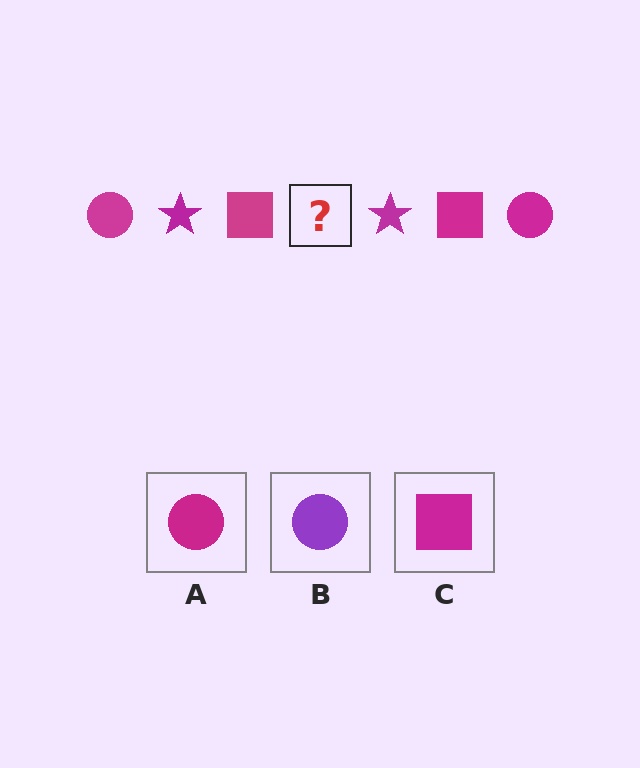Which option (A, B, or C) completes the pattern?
A.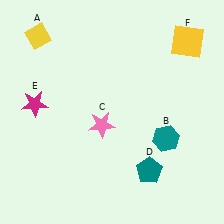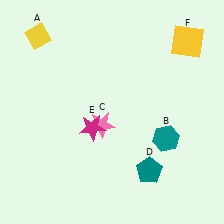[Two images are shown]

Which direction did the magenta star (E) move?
The magenta star (E) moved right.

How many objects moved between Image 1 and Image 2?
1 object moved between the two images.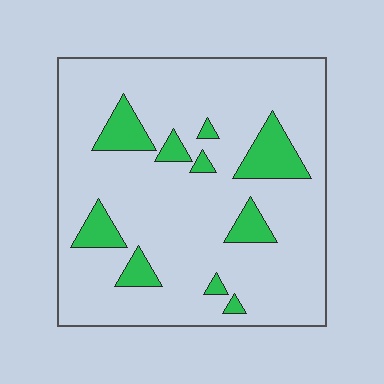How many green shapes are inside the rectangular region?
10.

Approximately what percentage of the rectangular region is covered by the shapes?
Approximately 15%.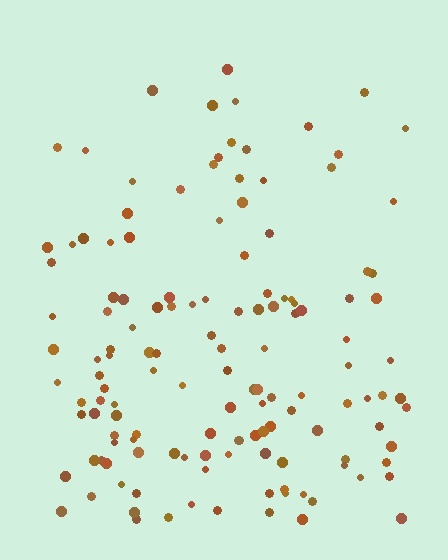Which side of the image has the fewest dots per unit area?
The top.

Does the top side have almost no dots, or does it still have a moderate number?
Still a moderate number, just noticeably fewer than the bottom.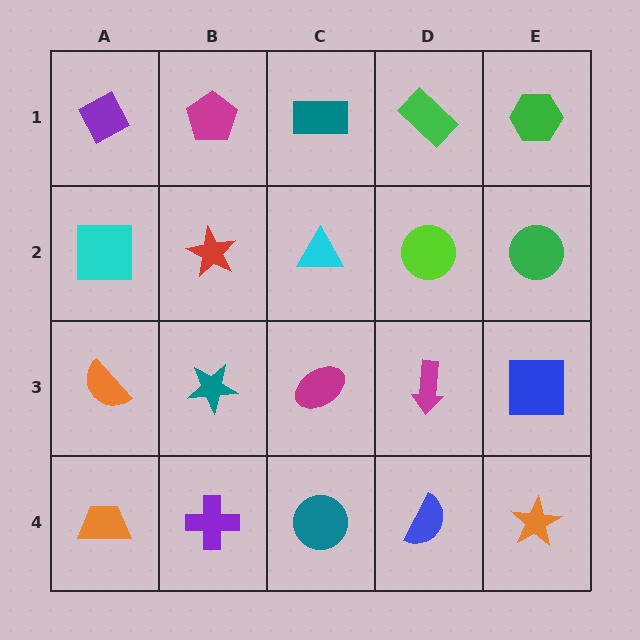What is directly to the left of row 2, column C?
A red star.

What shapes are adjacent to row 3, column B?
A red star (row 2, column B), a purple cross (row 4, column B), an orange semicircle (row 3, column A), a magenta ellipse (row 3, column C).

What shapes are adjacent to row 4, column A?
An orange semicircle (row 3, column A), a purple cross (row 4, column B).